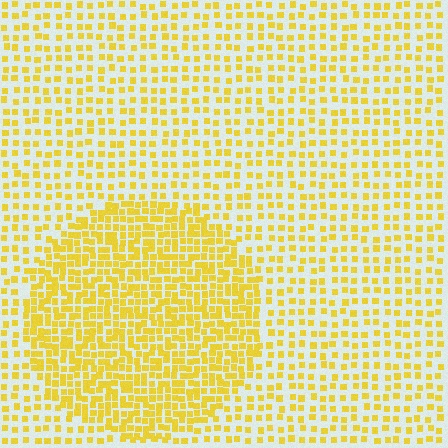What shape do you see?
I see a circle.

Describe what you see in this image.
The image contains small yellow elements arranged at two different densities. A circle-shaped region is visible where the elements are more densely packed than the surrounding area.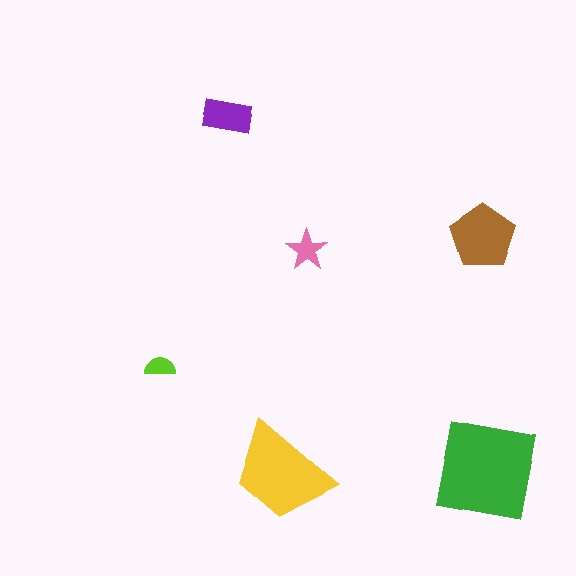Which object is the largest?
The green square.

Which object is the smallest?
The lime semicircle.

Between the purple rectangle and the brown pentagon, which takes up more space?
The brown pentagon.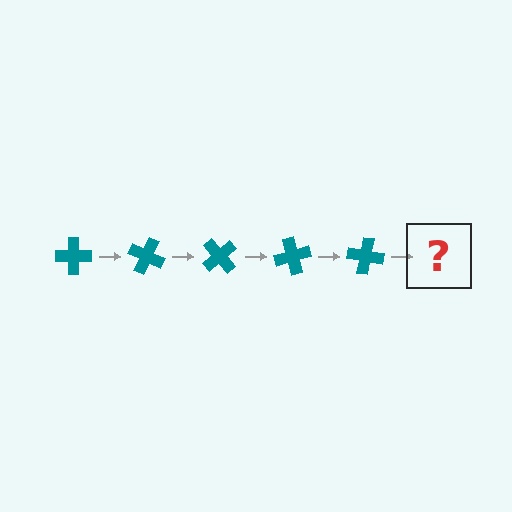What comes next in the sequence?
The next element should be a teal cross rotated 125 degrees.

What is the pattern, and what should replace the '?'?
The pattern is that the cross rotates 25 degrees each step. The '?' should be a teal cross rotated 125 degrees.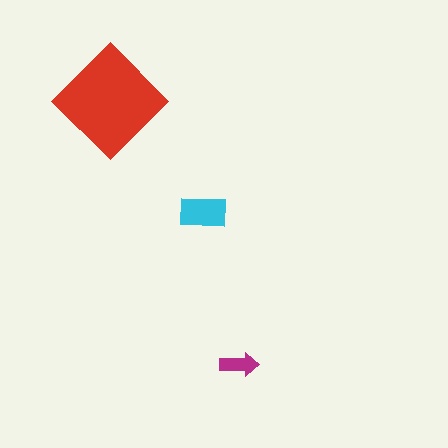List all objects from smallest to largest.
The magenta arrow, the cyan rectangle, the red diamond.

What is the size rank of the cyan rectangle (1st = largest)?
2nd.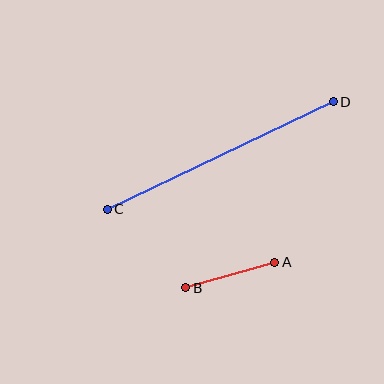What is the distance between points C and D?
The distance is approximately 251 pixels.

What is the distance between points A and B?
The distance is approximately 92 pixels.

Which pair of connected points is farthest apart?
Points C and D are farthest apart.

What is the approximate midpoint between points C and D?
The midpoint is at approximately (220, 156) pixels.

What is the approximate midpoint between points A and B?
The midpoint is at approximately (230, 275) pixels.